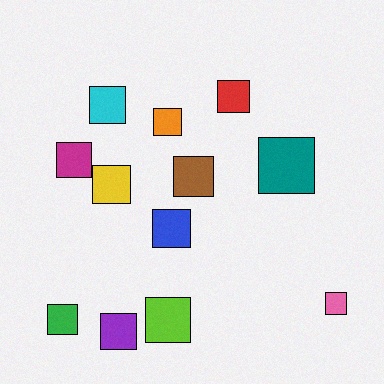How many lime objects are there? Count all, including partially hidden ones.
There is 1 lime object.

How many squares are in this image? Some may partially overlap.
There are 12 squares.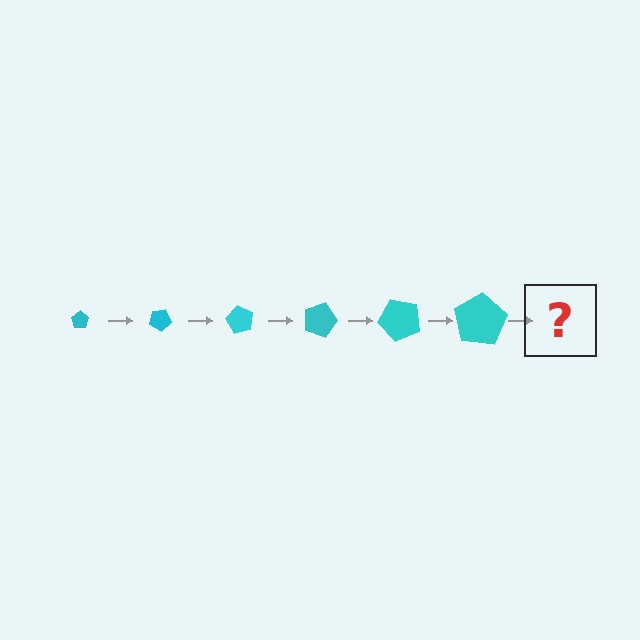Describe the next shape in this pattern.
It should be a pentagon, larger than the previous one and rotated 180 degrees from the start.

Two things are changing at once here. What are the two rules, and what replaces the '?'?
The two rules are that the pentagon grows larger each step and it rotates 30 degrees each step. The '?' should be a pentagon, larger than the previous one and rotated 180 degrees from the start.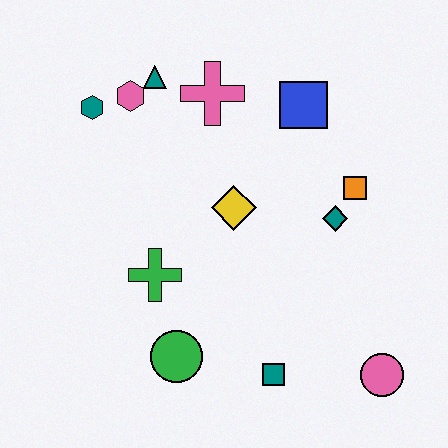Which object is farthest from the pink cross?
The pink circle is farthest from the pink cross.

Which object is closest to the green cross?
The green circle is closest to the green cross.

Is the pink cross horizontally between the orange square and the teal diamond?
No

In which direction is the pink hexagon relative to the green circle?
The pink hexagon is above the green circle.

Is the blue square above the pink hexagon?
No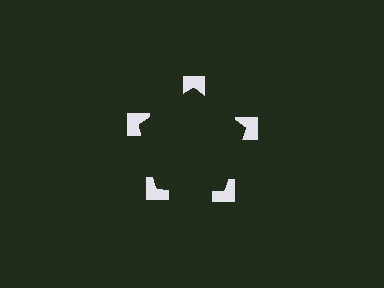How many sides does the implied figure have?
5 sides.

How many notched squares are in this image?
There are 5 — one at each vertex of the illusory pentagon.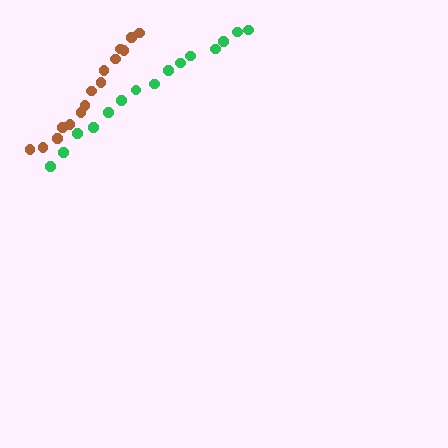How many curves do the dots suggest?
There are 2 distinct paths.